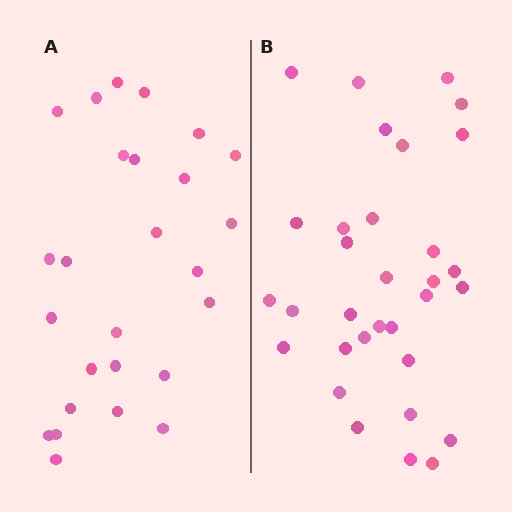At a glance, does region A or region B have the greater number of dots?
Region B (the right region) has more dots.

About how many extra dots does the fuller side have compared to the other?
Region B has about 6 more dots than region A.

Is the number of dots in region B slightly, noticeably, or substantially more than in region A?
Region B has only slightly more — the two regions are fairly close. The ratio is roughly 1.2 to 1.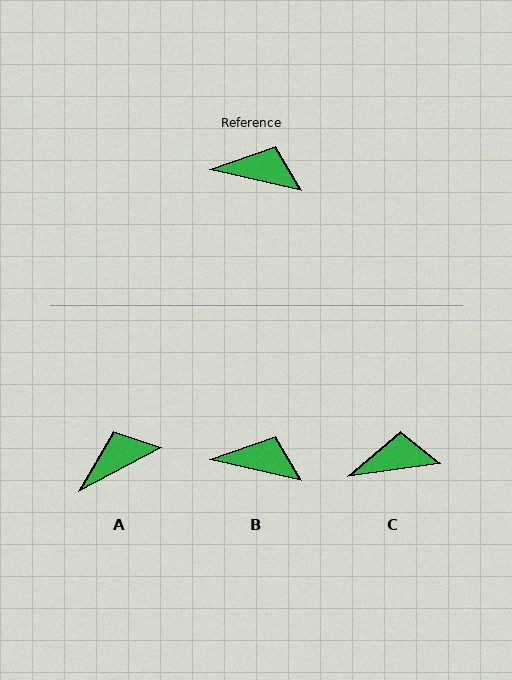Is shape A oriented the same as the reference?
No, it is off by about 41 degrees.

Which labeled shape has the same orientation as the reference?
B.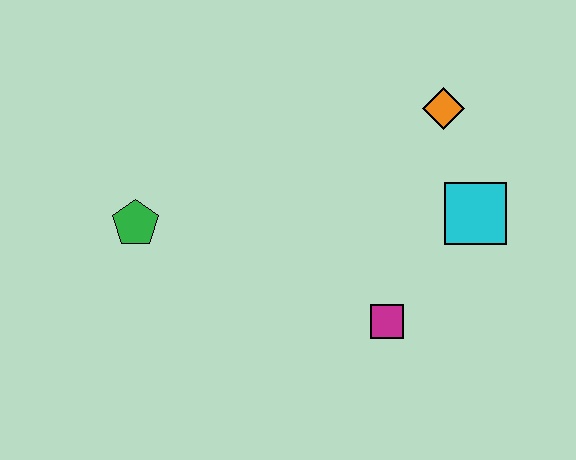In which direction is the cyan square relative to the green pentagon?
The cyan square is to the right of the green pentagon.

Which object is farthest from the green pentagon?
The cyan square is farthest from the green pentagon.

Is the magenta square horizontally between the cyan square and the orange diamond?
No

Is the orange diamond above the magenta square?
Yes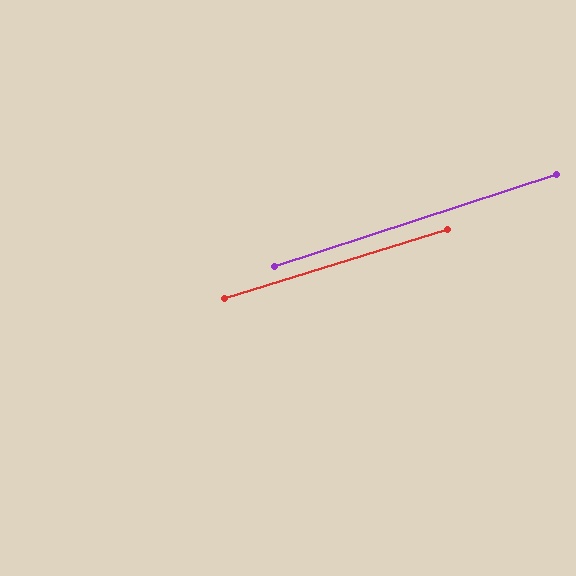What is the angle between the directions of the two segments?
Approximately 1 degree.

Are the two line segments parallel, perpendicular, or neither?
Parallel — their directions differ by only 0.8°.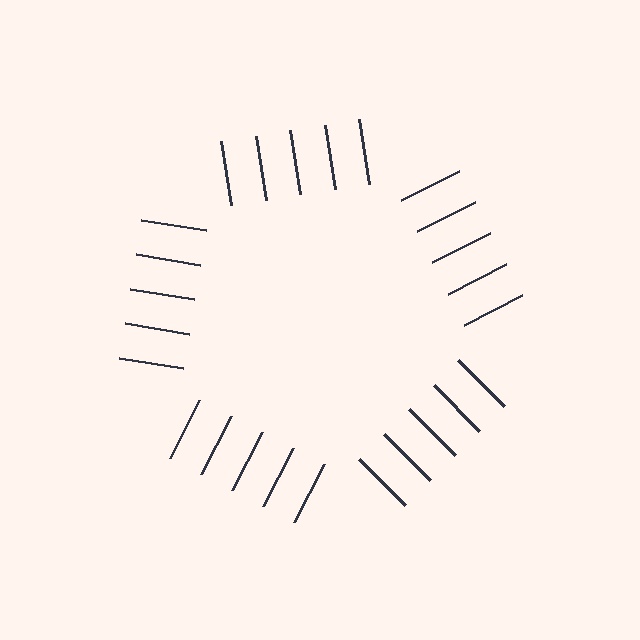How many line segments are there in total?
25 — 5 along each of the 5 edges.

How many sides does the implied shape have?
5 sides — the line-ends trace a pentagon.